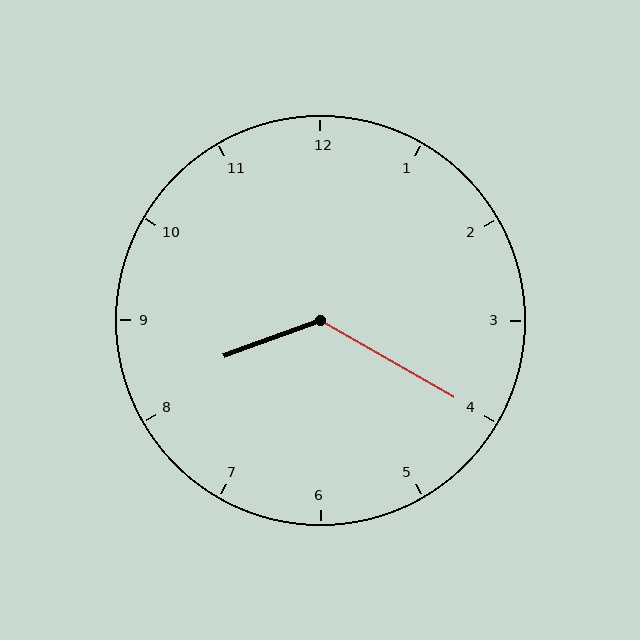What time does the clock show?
8:20.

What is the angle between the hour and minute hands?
Approximately 130 degrees.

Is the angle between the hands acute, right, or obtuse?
It is obtuse.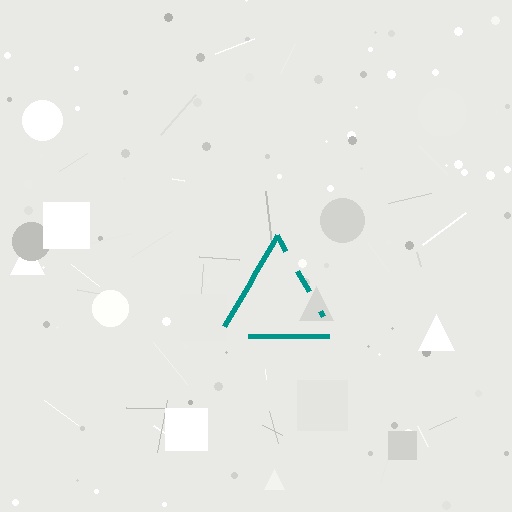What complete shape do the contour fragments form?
The contour fragments form a triangle.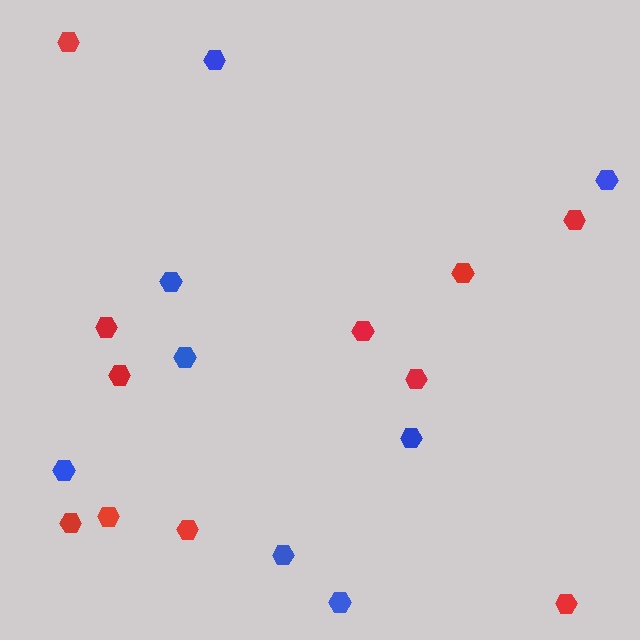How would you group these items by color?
There are 2 groups: one group of red hexagons (11) and one group of blue hexagons (8).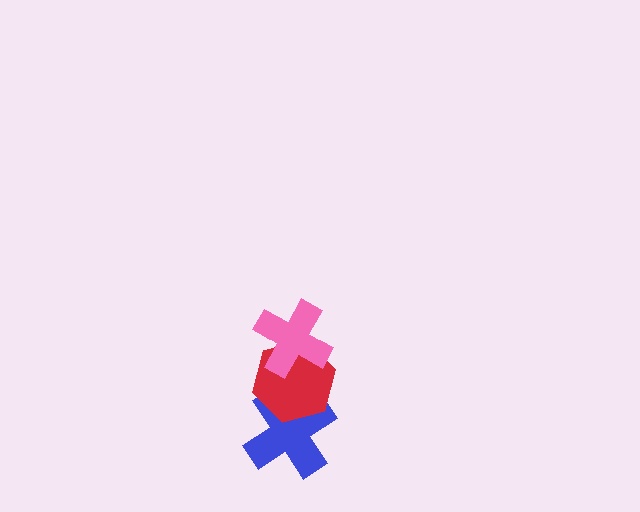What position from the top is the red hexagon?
The red hexagon is 2nd from the top.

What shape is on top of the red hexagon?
The pink cross is on top of the red hexagon.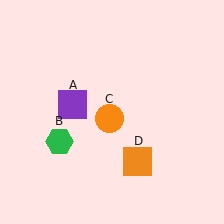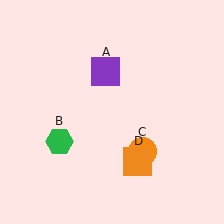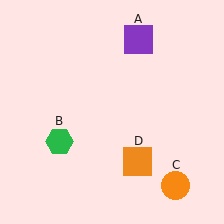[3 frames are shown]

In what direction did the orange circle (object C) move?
The orange circle (object C) moved down and to the right.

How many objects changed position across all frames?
2 objects changed position: purple square (object A), orange circle (object C).